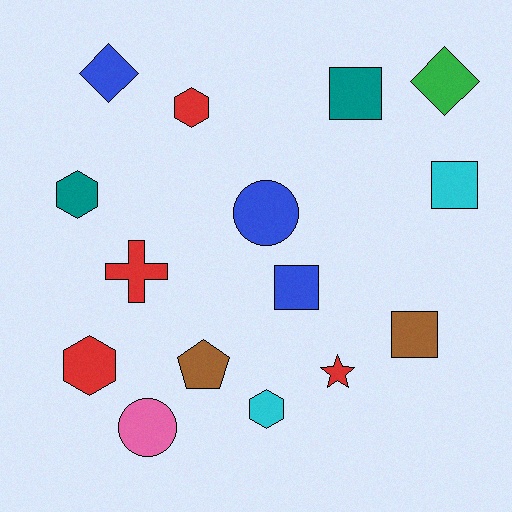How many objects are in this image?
There are 15 objects.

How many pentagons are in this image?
There is 1 pentagon.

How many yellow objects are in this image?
There are no yellow objects.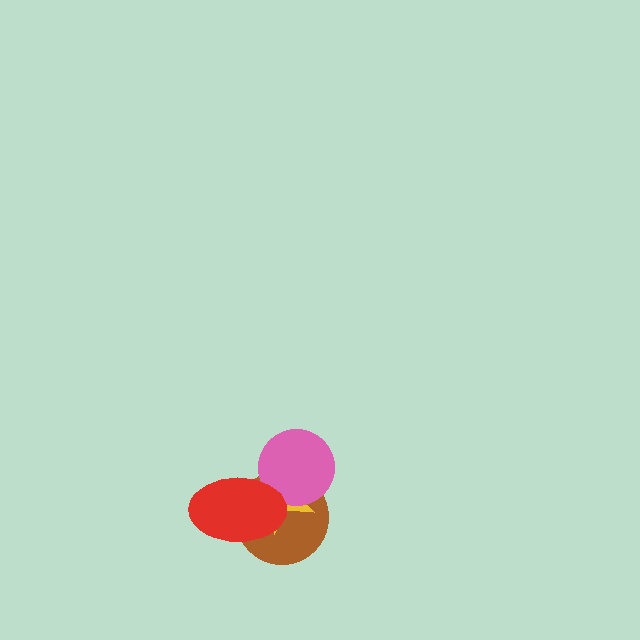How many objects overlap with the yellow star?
3 objects overlap with the yellow star.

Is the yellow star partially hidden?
Yes, it is partially covered by another shape.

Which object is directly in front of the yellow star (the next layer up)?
The pink circle is directly in front of the yellow star.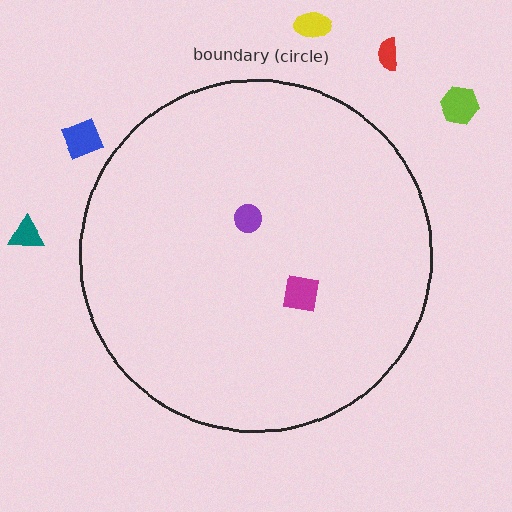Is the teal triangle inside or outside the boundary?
Outside.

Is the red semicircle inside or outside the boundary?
Outside.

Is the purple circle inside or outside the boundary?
Inside.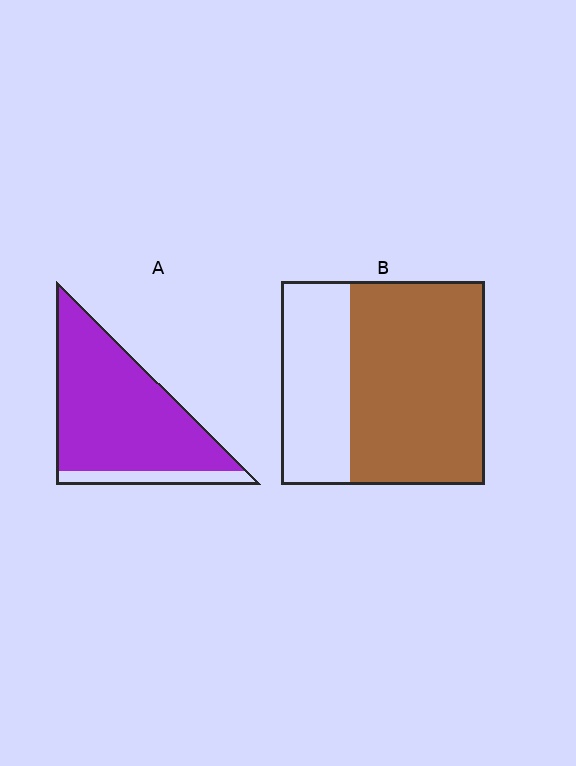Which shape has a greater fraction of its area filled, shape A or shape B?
Shape A.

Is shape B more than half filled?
Yes.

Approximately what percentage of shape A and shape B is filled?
A is approximately 85% and B is approximately 65%.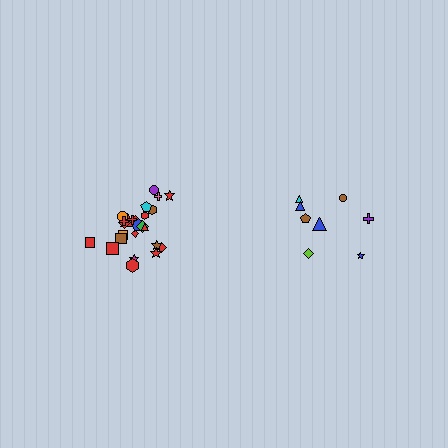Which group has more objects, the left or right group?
The left group.